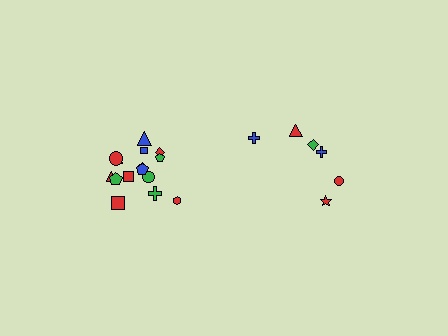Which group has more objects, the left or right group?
The left group.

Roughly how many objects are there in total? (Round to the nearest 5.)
Roughly 20 objects in total.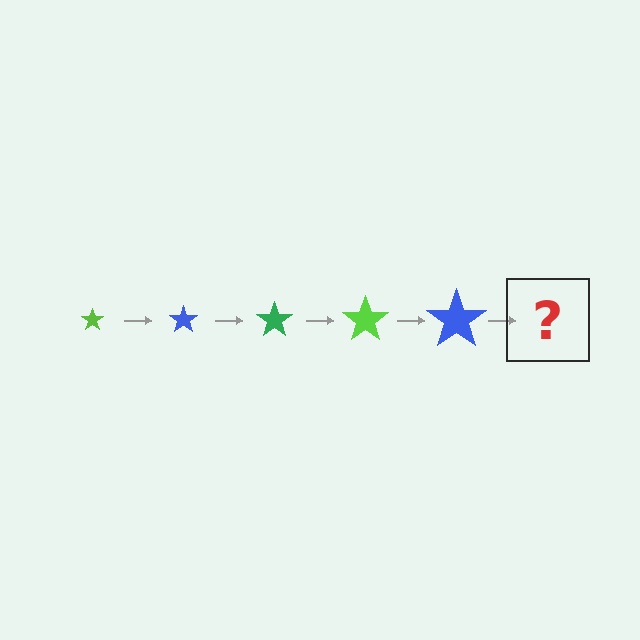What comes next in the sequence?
The next element should be a green star, larger than the previous one.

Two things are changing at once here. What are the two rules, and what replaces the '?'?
The two rules are that the star grows larger each step and the color cycles through lime, blue, and green. The '?' should be a green star, larger than the previous one.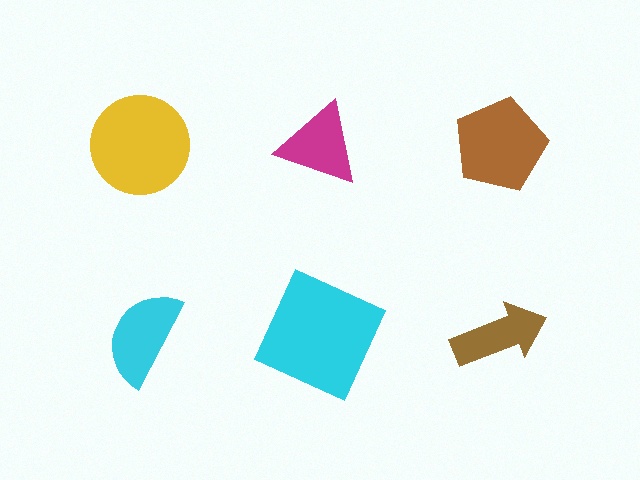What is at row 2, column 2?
A cyan square.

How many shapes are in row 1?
3 shapes.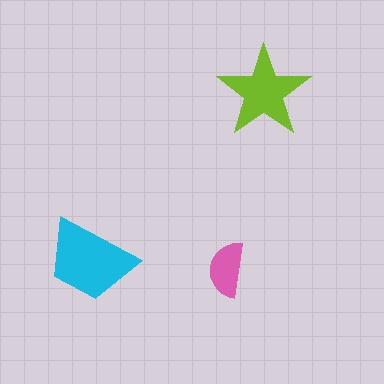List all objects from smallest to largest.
The pink semicircle, the lime star, the cyan trapezoid.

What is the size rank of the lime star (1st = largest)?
2nd.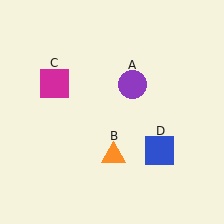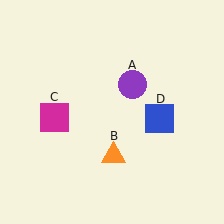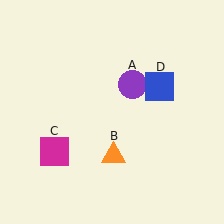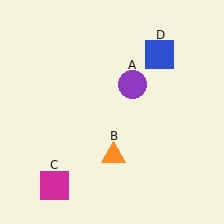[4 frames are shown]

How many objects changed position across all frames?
2 objects changed position: magenta square (object C), blue square (object D).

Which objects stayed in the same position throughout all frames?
Purple circle (object A) and orange triangle (object B) remained stationary.